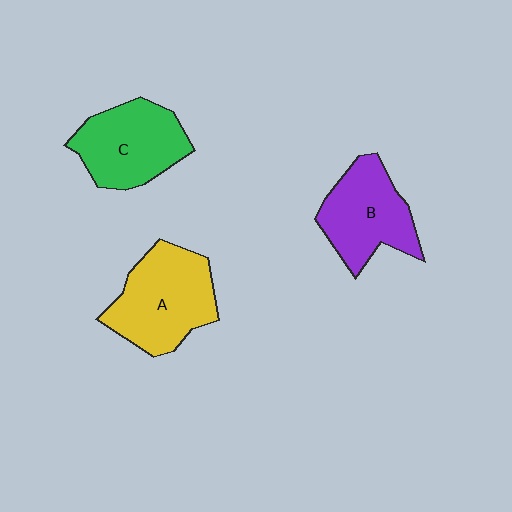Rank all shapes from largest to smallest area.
From largest to smallest: A (yellow), C (green), B (purple).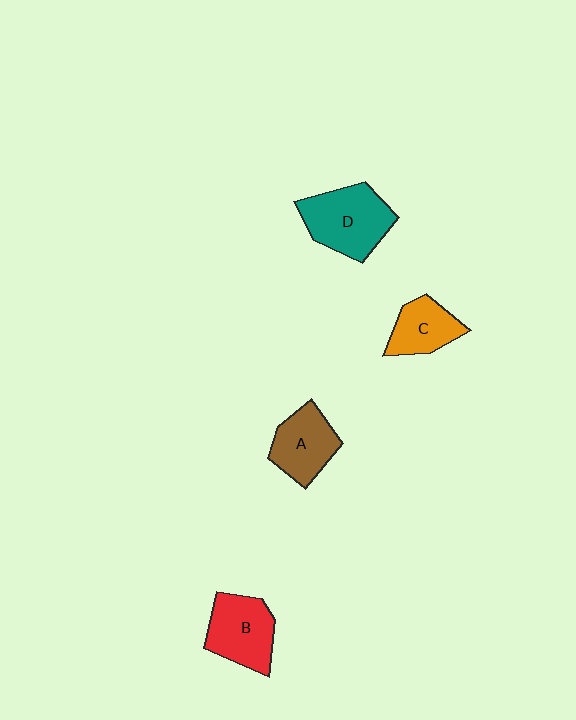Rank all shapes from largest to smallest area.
From largest to smallest: D (teal), B (red), A (brown), C (orange).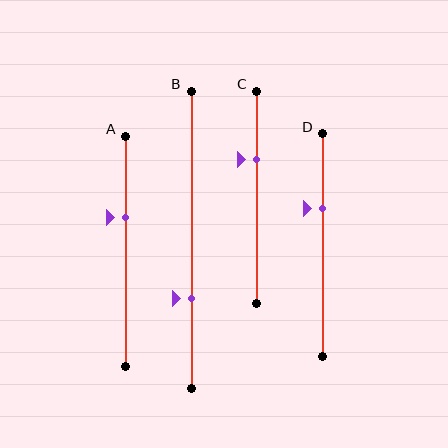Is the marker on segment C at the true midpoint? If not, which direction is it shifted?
No, the marker on segment C is shifted upward by about 18% of the segment length.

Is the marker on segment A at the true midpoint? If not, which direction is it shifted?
No, the marker on segment A is shifted upward by about 15% of the segment length.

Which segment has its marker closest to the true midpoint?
Segment A has its marker closest to the true midpoint.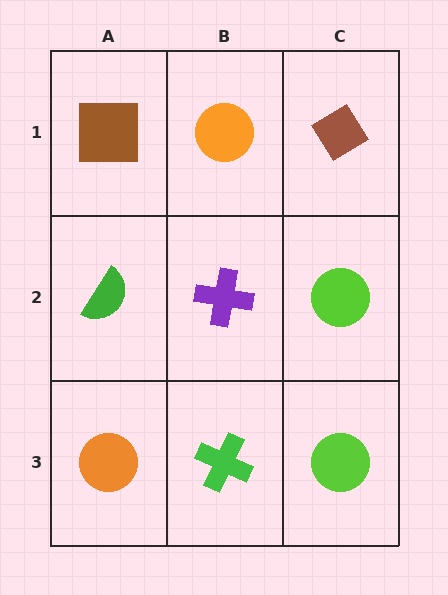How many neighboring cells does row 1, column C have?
2.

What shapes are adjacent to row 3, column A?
A green semicircle (row 2, column A), a green cross (row 3, column B).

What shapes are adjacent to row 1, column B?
A purple cross (row 2, column B), a brown square (row 1, column A), a brown diamond (row 1, column C).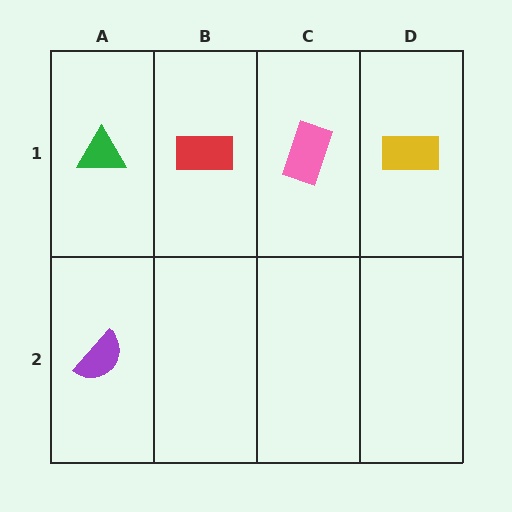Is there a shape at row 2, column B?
No, that cell is empty.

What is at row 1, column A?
A green triangle.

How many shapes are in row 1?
4 shapes.